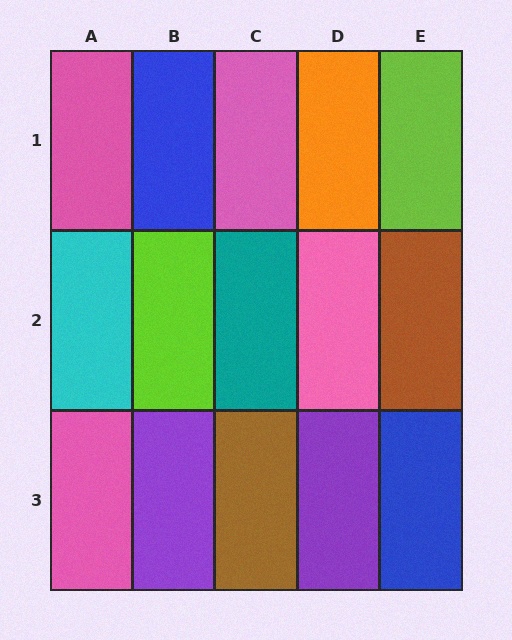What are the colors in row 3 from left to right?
Pink, purple, brown, purple, blue.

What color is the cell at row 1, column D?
Orange.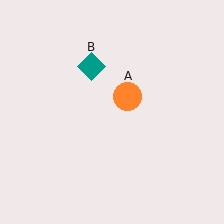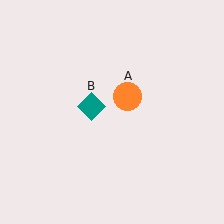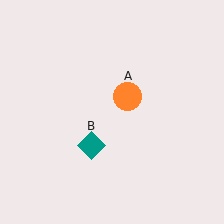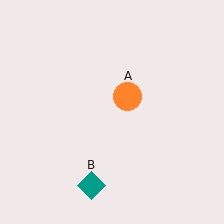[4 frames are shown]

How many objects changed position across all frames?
1 object changed position: teal diamond (object B).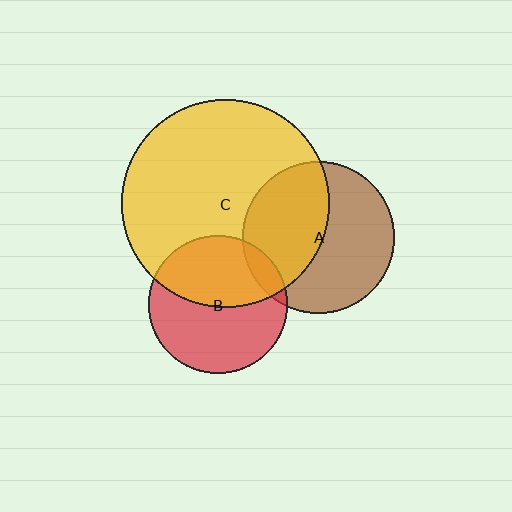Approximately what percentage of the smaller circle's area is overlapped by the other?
Approximately 45%.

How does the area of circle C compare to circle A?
Approximately 1.9 times.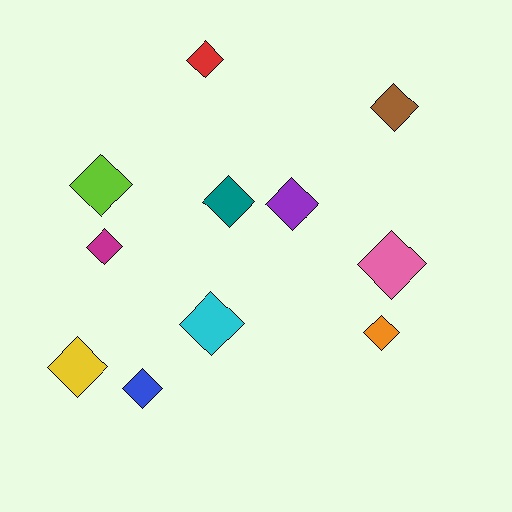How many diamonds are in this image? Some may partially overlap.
There are 11 diamonds.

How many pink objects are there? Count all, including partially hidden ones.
There is 1 pink object.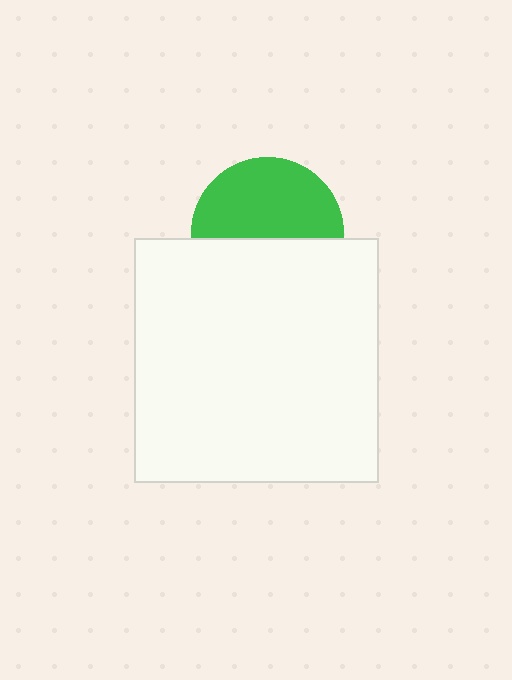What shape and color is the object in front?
The object in front is a white square.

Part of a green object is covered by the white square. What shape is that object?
It is a circle.